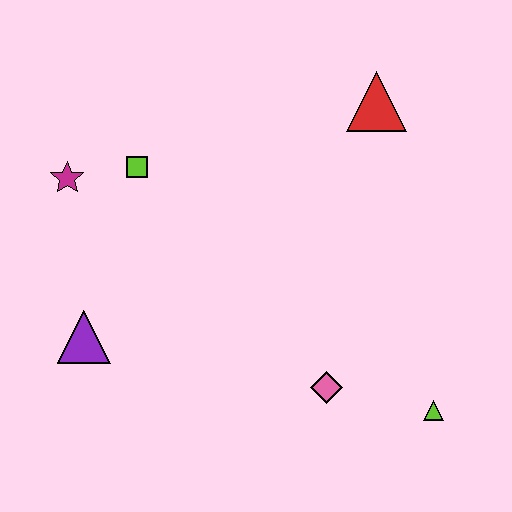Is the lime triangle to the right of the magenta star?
Yes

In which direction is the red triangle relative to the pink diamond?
The red triangle is above the pink diamond.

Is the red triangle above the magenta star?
Yes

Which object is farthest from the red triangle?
The purple triangle is farthest from the red triangle.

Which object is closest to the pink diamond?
The lime triangle is closest to the pink diamond.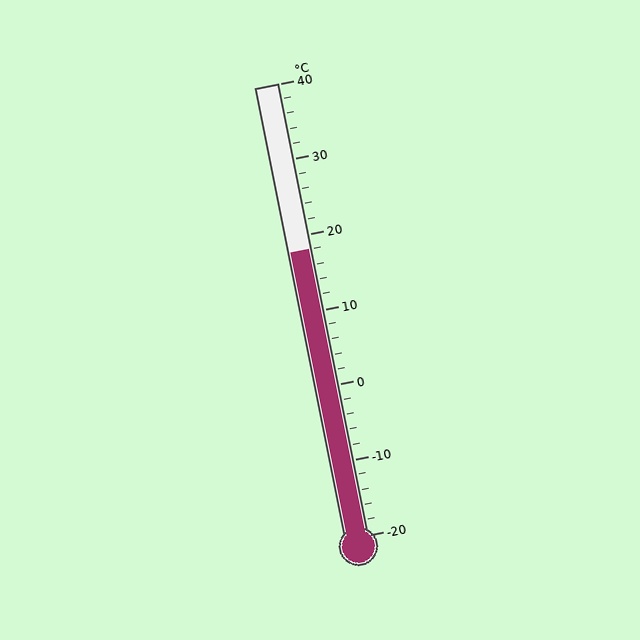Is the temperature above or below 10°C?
The temperature is above 10°C.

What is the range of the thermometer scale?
The thermometer scale ranges from -20°C to 40°C.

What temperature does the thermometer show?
The thermometer shows approximately 18°C.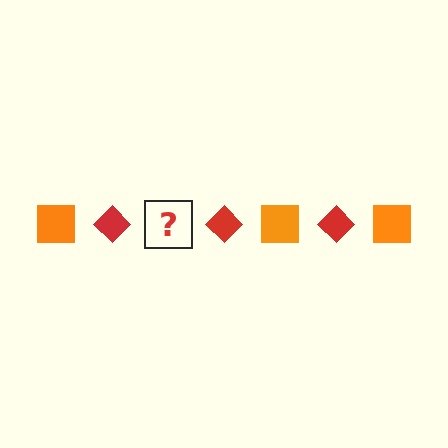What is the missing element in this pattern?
The missing element is an orange square.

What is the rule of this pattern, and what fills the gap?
The rule is that the pattern alternates between orange square and red diamond. The gap should be filled with an orange square.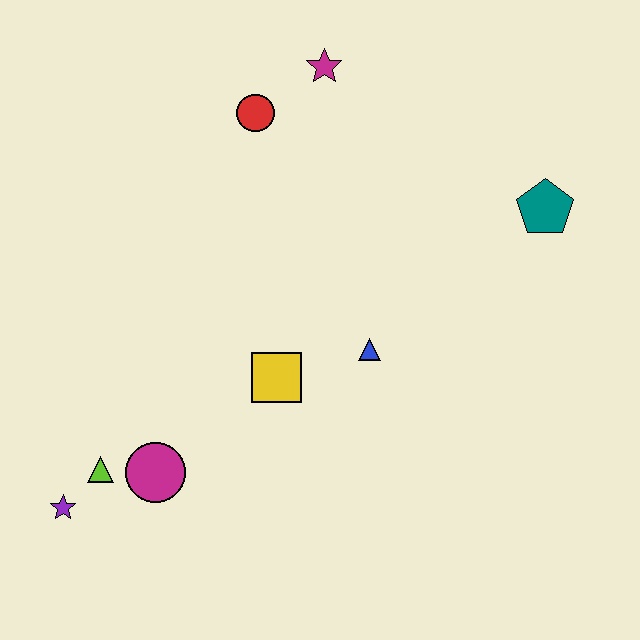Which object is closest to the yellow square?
The blue triangle is closest to the yellow square.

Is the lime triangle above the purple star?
Yes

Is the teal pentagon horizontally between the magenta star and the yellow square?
No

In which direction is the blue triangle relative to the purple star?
The blue triangle is to the right of the purple star.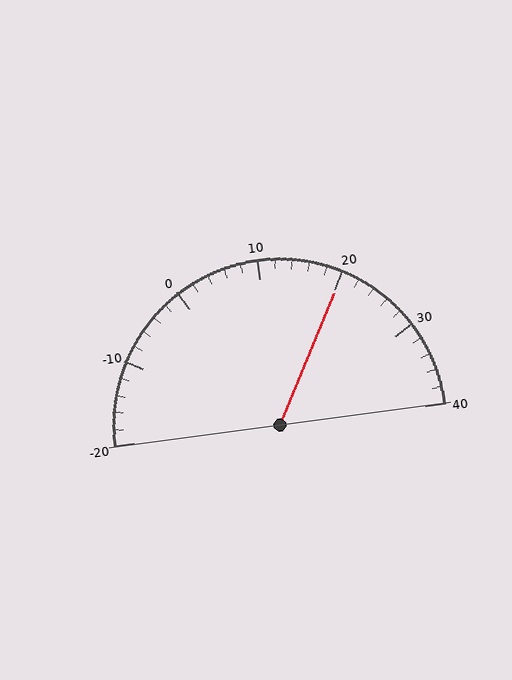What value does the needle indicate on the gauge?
The needle indicates approximately 20.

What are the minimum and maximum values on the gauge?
The gauge ranges from -20 to 40.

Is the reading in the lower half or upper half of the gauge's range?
The reading is in the upper half of the range (-20 to 40).